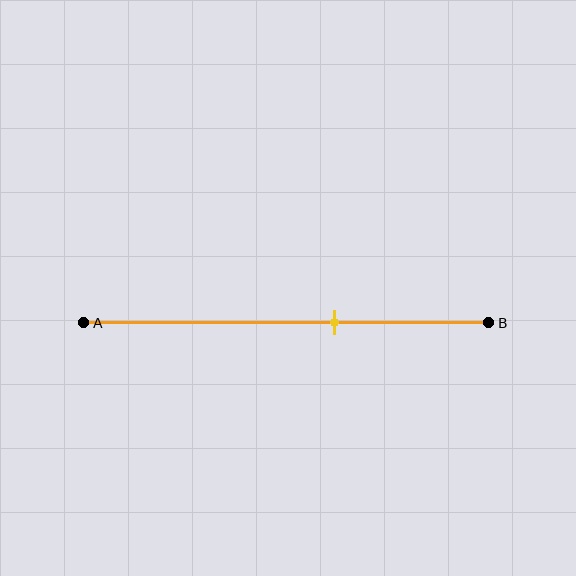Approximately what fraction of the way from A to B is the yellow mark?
The yellow mark is approximately 60% of the way from A to B.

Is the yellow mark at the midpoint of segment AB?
No, the mark is at about 60% from A, not at the 50% midpoint.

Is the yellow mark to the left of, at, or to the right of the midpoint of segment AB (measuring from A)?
The yellow mark is to the right of the midpoint of segment AB.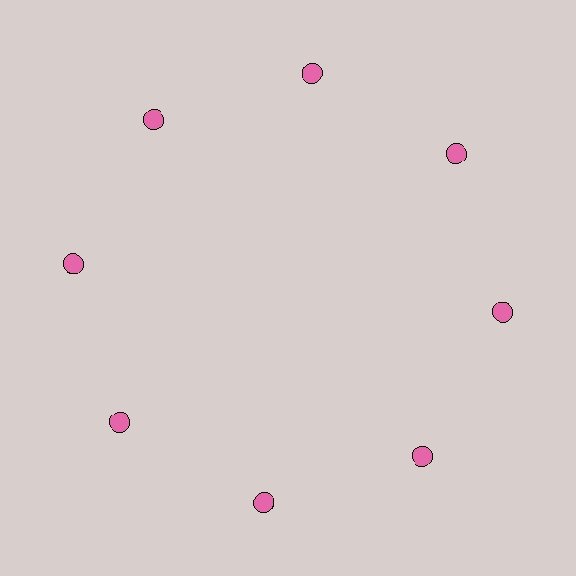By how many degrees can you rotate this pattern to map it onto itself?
The pattern maps onto itself every 45 degrees of rotation.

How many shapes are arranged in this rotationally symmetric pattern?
There are 8 shapes, arranged in 8 groups of 1.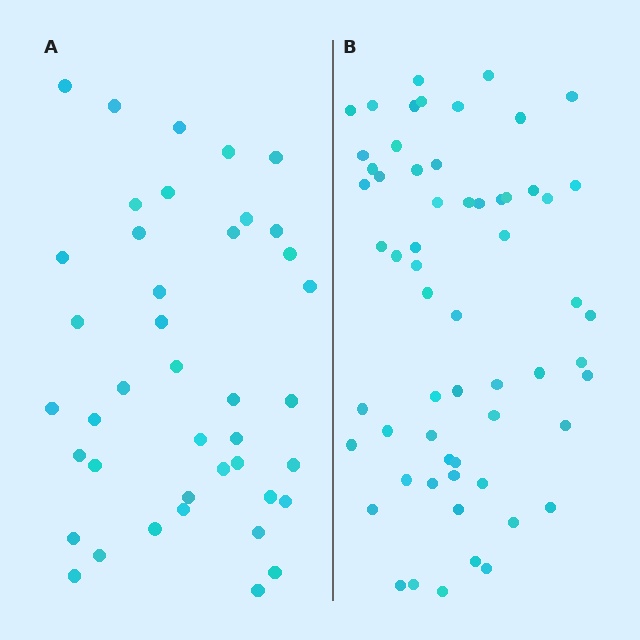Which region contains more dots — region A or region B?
Region B (the right region) has more dots.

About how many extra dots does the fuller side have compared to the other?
Region B has approximately 20 more dots than region A.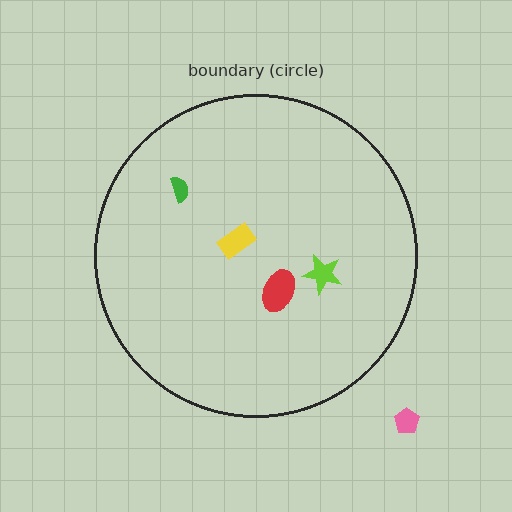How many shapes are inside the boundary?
4 inside, 1 outside.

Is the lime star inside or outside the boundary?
Inside.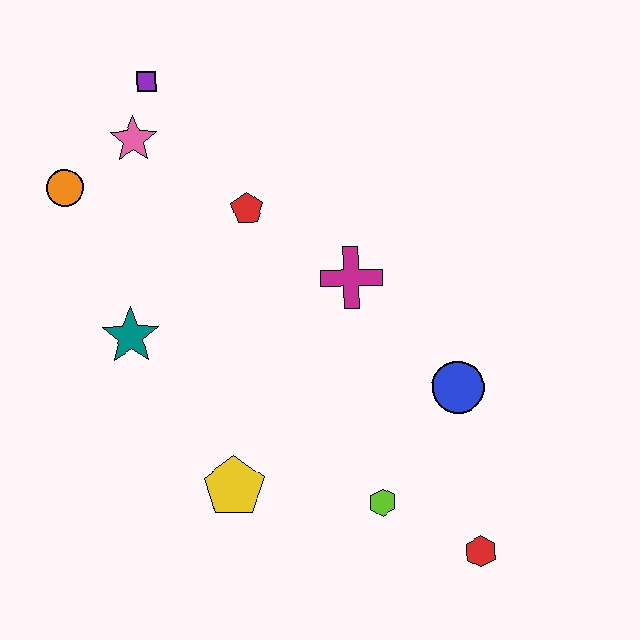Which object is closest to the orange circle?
The pink star is closest to the orange circle.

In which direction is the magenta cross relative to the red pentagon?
The magenta cross is to the right of the red pentagon.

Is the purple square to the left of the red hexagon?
Yes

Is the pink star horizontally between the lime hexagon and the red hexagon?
No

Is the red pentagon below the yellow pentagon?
No